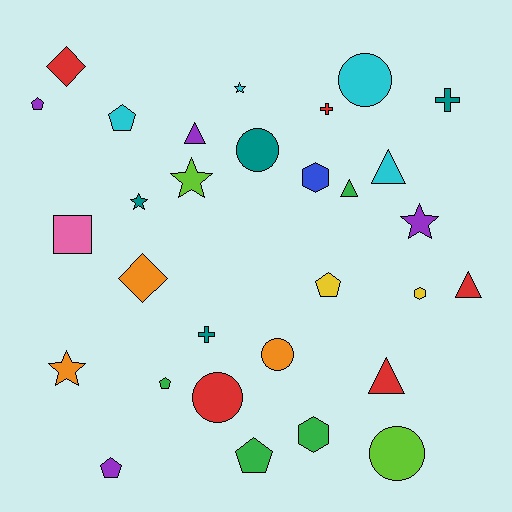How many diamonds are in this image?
There are 2 diamonds.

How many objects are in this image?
There are 30 objects.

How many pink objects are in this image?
There is 1 pink object.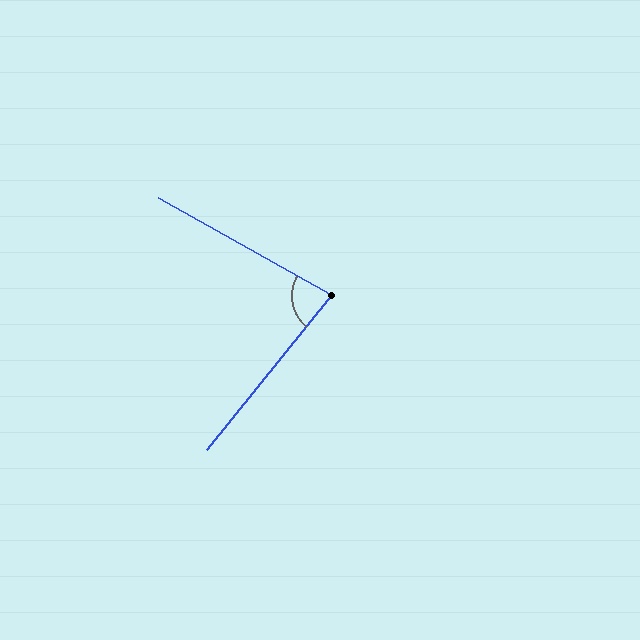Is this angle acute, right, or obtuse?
It is acute.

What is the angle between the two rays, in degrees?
Approximately 80 degrees.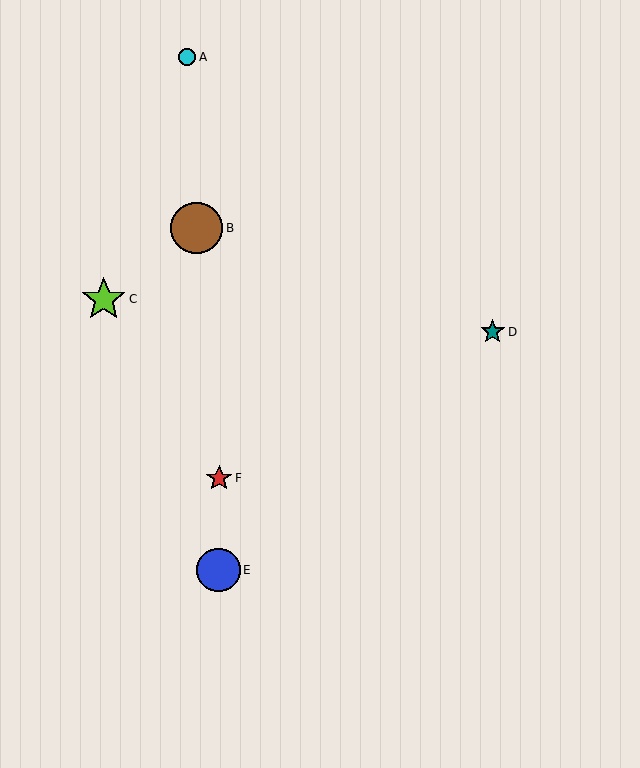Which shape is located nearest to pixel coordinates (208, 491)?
The red star (labeled F) at (219, 478) is nearest to that location.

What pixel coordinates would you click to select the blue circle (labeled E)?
Click at (219, 570) to select the blue circle E.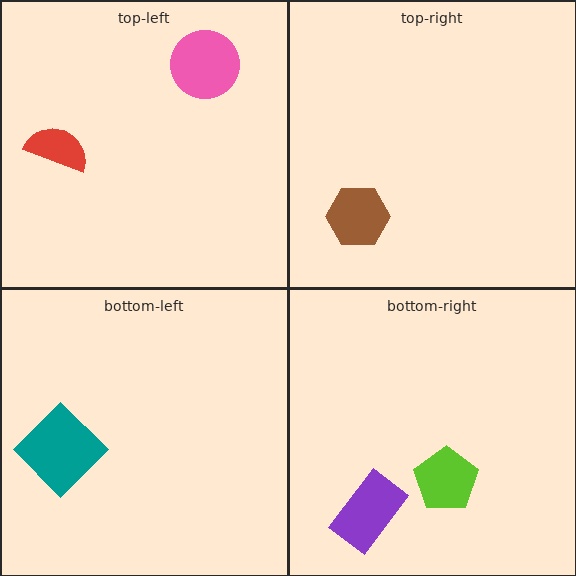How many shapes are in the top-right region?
1.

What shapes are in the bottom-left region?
The teal diamond.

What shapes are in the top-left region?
The pink circle, the red semicircle.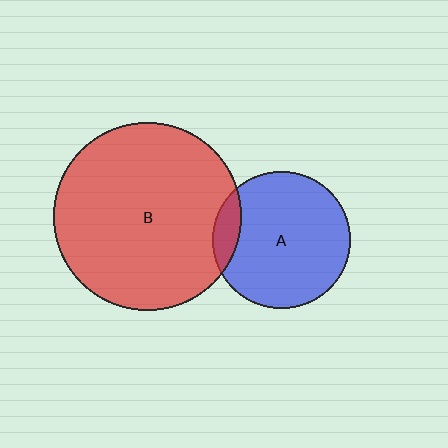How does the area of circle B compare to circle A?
Approximately 1.9 times.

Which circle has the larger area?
Circle B (red).